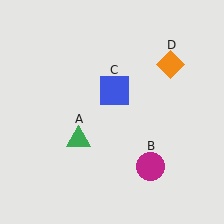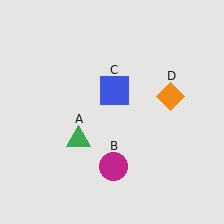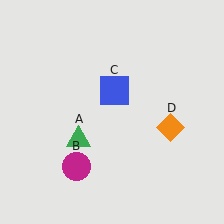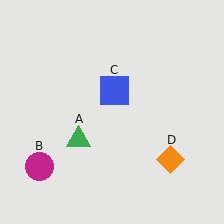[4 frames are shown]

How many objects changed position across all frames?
2 objects changed position: magenta circle (object B), orange diamond (object D).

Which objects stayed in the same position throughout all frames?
Green triangle (object A) and blue square (object C) remained stationary.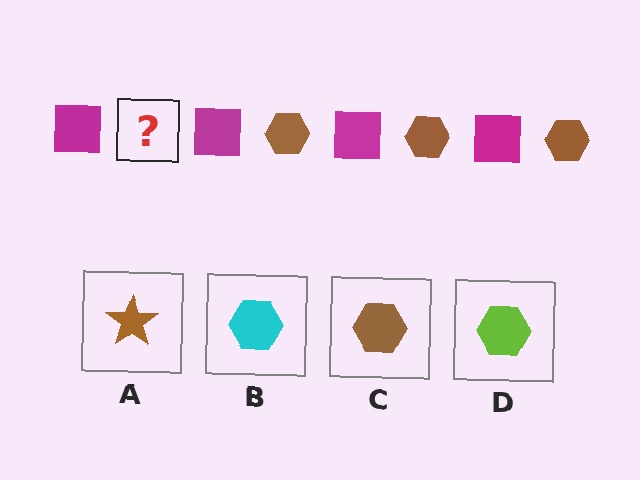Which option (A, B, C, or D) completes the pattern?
C.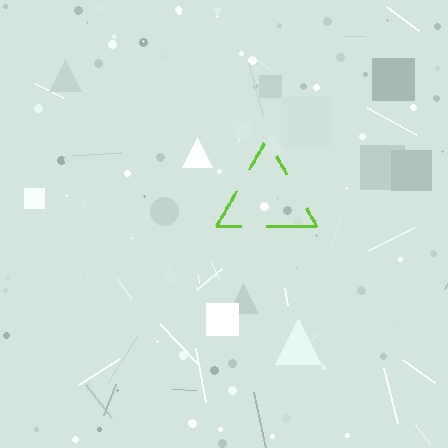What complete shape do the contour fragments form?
The contour fragments form a triangle.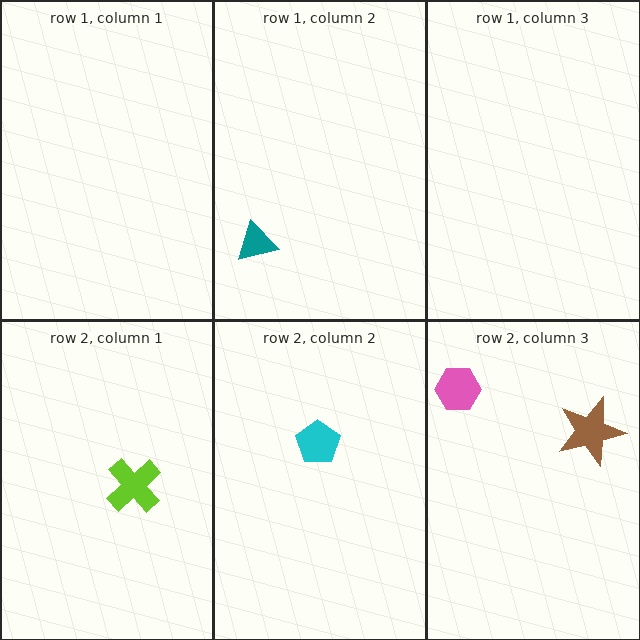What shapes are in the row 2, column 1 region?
The lime cross.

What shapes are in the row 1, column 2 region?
The teal triangle.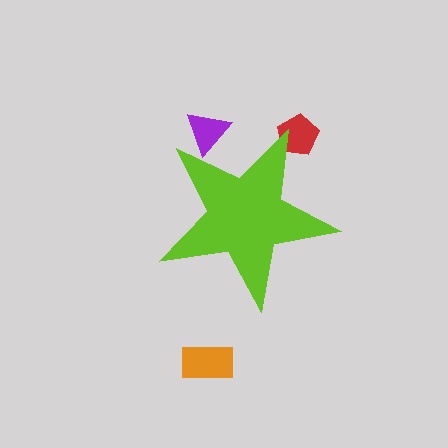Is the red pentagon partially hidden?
Yes, the red pentagon is partially hidden behind the lime star.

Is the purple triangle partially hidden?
Yes, the purple triangle is partially hidden behind the lime star.